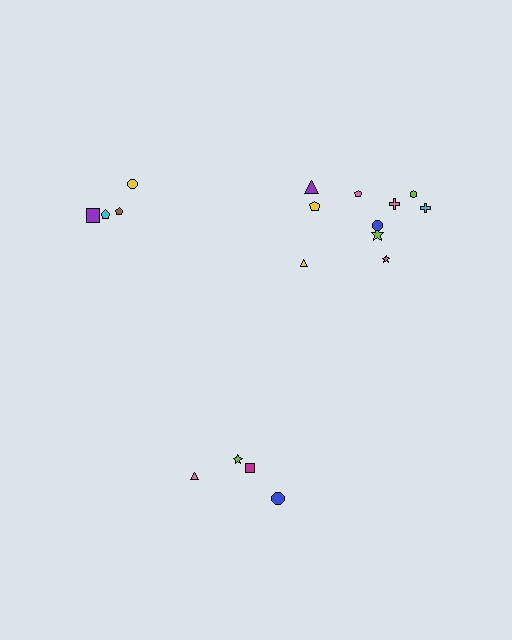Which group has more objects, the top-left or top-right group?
The top-right group.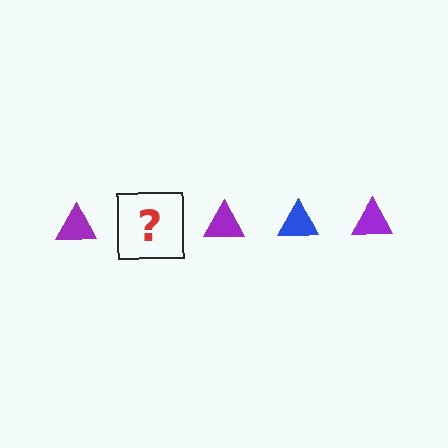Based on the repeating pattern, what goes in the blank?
The blank should be a blue triangle.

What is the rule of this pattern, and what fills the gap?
The rule is that the pattern cycles through purple, blue triangles. The gap should be filled with a blue triangle.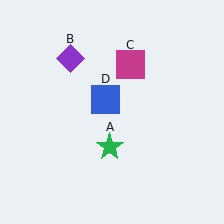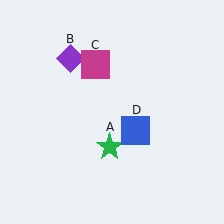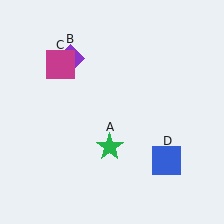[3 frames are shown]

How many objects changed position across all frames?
2 objects changed position: magenta square (object C), blue square (object D).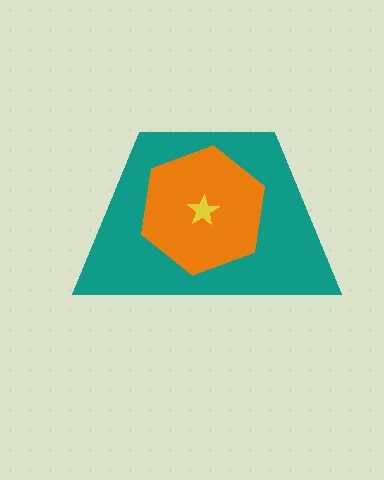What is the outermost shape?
The teal trapezoid.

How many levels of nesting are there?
3.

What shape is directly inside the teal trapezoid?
The orange hexagon.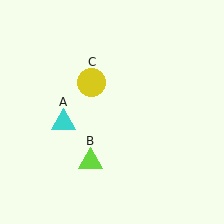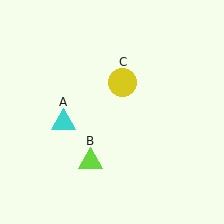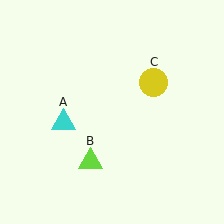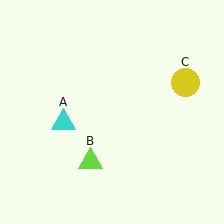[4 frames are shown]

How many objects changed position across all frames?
1 object changed position: yellow circle (object C).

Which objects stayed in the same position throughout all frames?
Cyan triangle (object A) and lime triangle (object B) remained stationary.